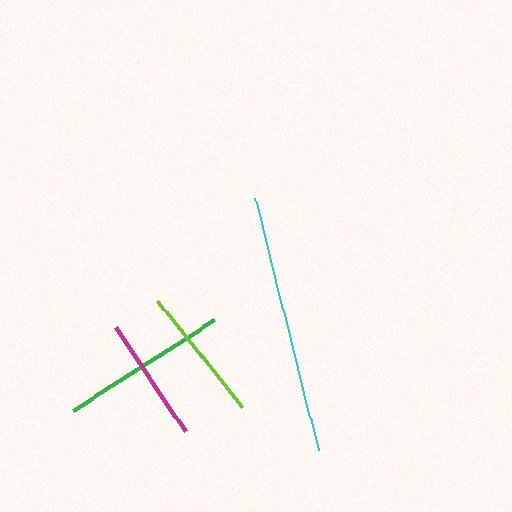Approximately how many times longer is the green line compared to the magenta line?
The green line is approximately 1.3 times the length of the magenta line.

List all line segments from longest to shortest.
From longest to shortest: cyan, green, lime, magenta.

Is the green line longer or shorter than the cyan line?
The cyan line is longer than the green line.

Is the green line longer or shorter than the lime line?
The green line is longer than the lime line.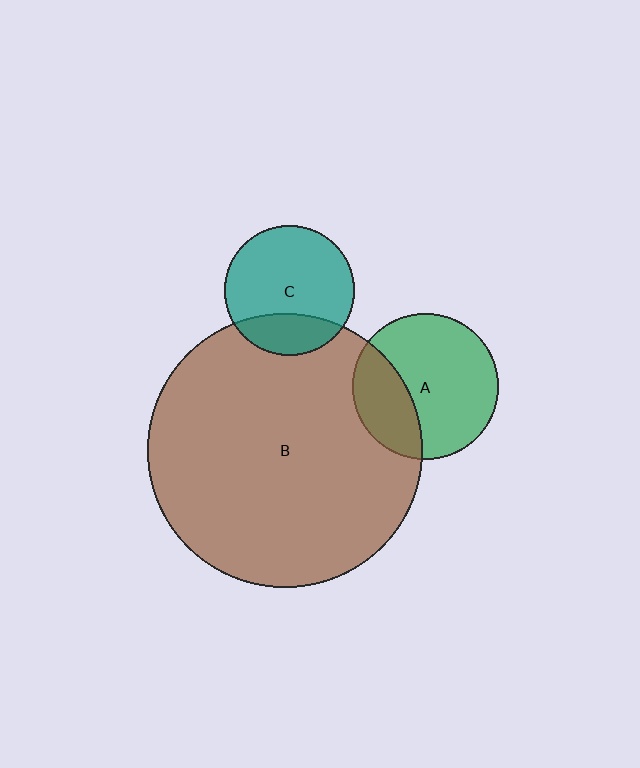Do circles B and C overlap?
Yes.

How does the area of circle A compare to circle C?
Approximately 1.3 times.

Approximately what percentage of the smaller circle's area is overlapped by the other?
Approximately 25%.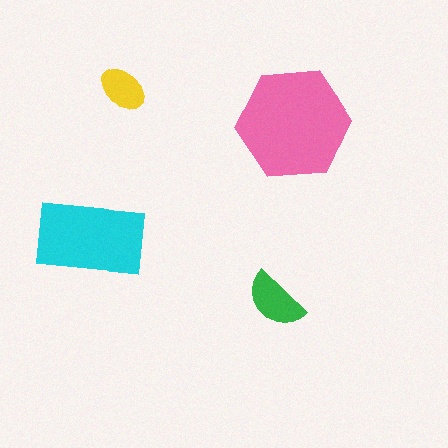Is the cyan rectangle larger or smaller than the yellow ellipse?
Larger.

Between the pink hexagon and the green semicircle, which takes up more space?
The pink hexagon.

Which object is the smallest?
The yellow ellipse.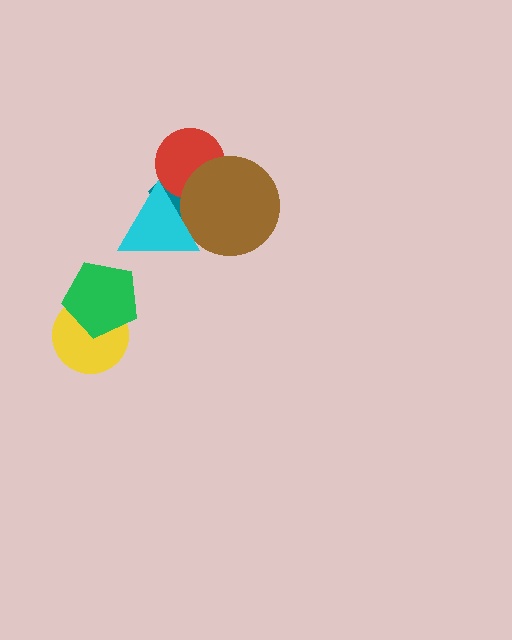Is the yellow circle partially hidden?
Yes, it is partially covered by another shape.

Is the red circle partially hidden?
Yes, it is partially covered by another shape.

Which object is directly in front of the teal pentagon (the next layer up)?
The red circle is directly in front of the teal pentagon.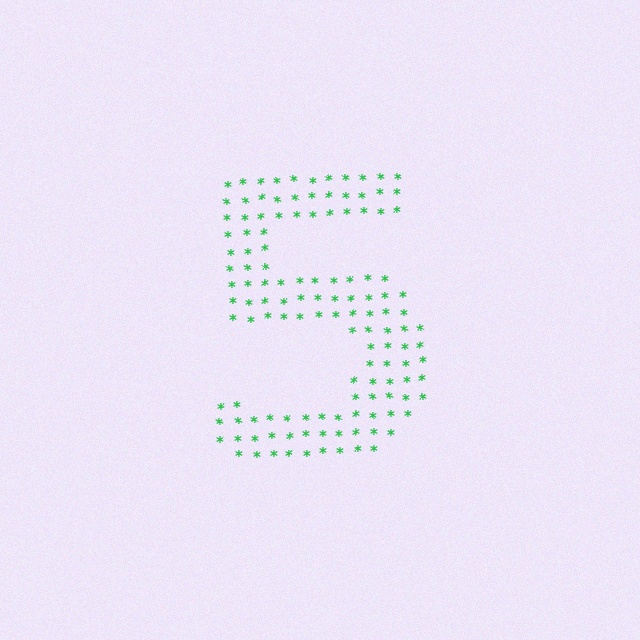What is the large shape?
The large shape is the digit 5.